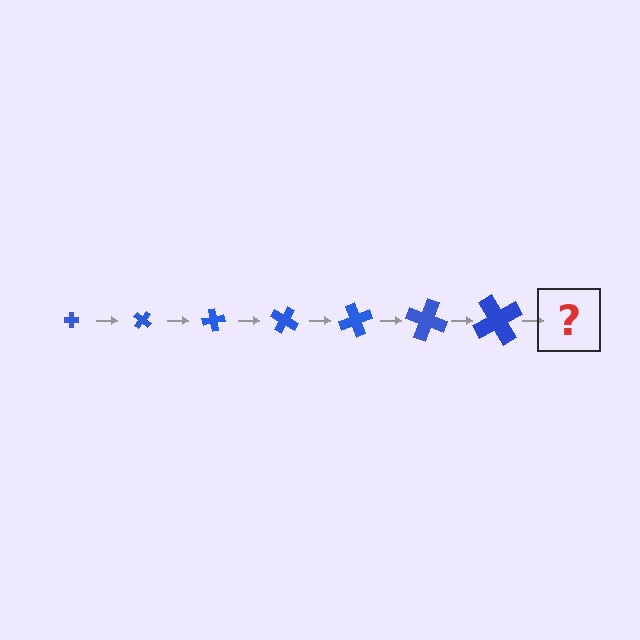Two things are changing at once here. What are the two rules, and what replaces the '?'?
The two rules are that the cross grows larger each step and it rotates 40 degrees each step. The '?' should be a cross, larger than the previous one and rotated 280 degrees from the start.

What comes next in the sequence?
The next element should be a cross, larger than the previous one and rotated 280 degrees from the start.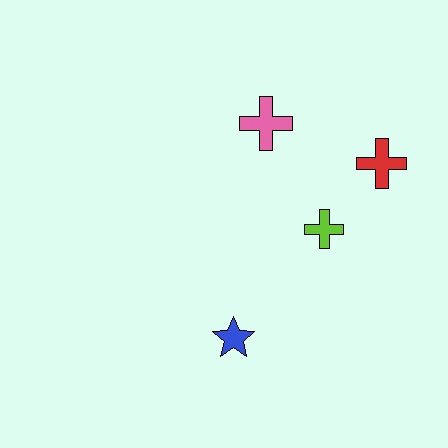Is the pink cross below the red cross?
No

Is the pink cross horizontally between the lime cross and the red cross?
No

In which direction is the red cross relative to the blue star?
The red cross is above the blue star.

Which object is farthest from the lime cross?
The blue star is farthest from the lime cross.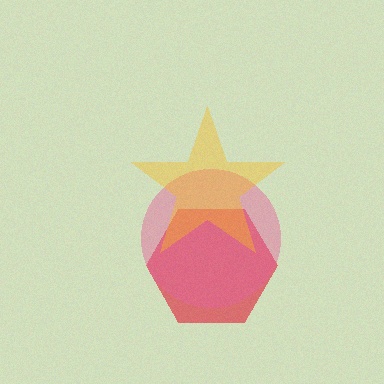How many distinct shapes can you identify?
There are 3 distinct shapes: a red hexagon, a pink circle, a yellow star.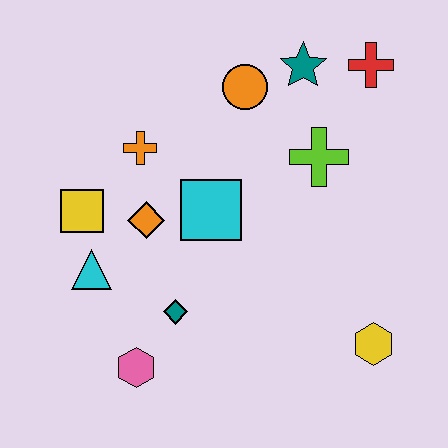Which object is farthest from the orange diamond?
The red cross is farthest from the orange diamond.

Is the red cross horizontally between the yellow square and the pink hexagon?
No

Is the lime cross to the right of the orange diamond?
Yes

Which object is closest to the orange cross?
The orange diamond is closest to the orange cross.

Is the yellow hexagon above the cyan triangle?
No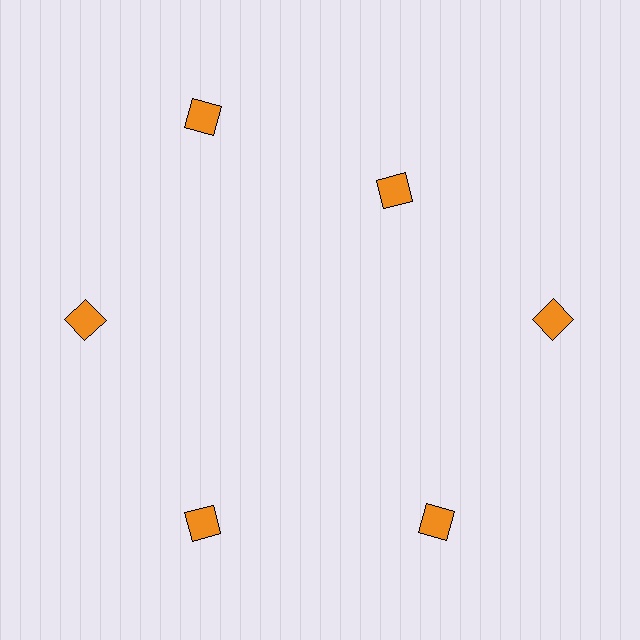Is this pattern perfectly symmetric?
No. The 6 orange squares are arranged in a ring, but one element near the 1 o'clock position is pulled inward toward the center, breaking the 6-fold rotational symmetry.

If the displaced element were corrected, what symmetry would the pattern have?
It would have 6-fold rotational symmetry — the pattern would map onto itself every 60 degrees.